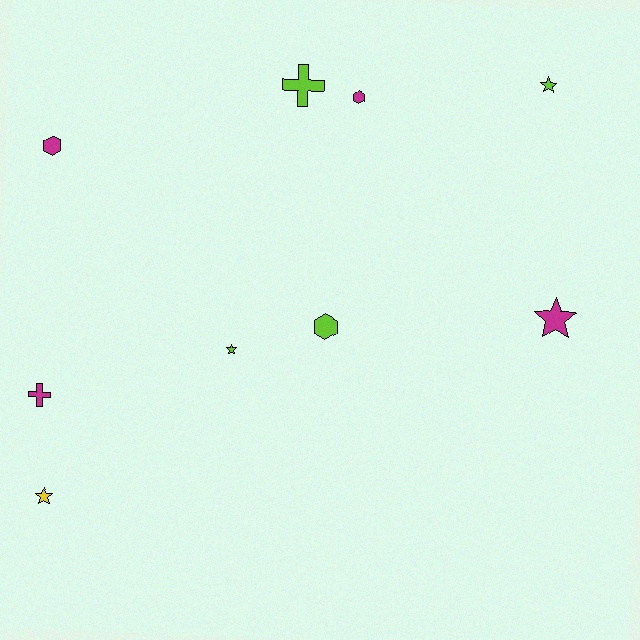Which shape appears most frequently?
Star, with 4 objects.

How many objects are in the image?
There are 9 objects.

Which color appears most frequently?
Magenta, with 4 objects.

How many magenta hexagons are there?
There are 2 magenta hexagons.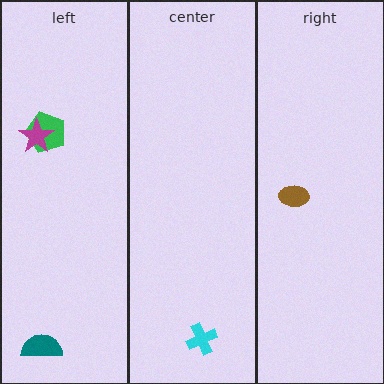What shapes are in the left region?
The green pentagon, the magenta star, the teal semicircle.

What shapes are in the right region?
The brown ellipse.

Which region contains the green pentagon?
The left region.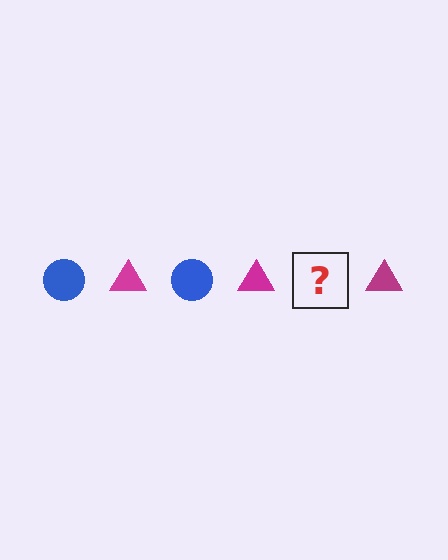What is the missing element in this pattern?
The missing element is a blue circle.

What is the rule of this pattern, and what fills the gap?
The rule is that the pattern alternates between blue circle and magenta triangle. The gap should be filled with a blue circle.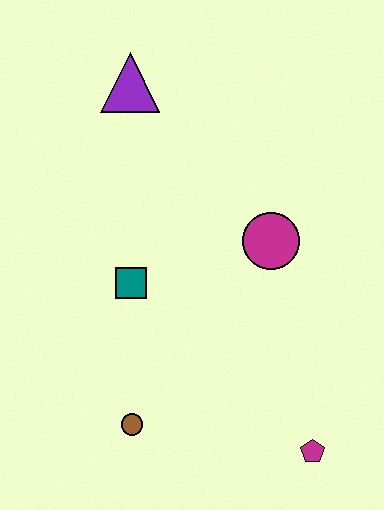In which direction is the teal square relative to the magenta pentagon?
The teal square is to the left of the magenta pentagon.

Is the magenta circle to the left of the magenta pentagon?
Yes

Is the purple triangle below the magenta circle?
No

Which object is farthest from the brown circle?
The purple triangle is farthest from the brown circle.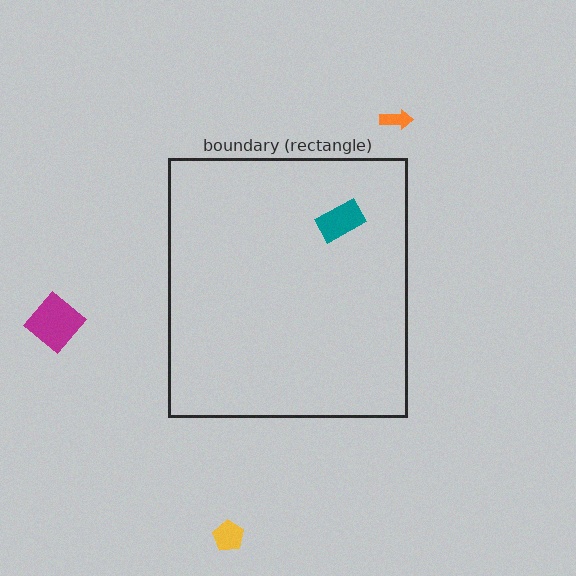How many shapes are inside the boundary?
1 inside, 3 outside.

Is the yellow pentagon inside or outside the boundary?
Outside.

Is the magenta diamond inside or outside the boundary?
Outside.